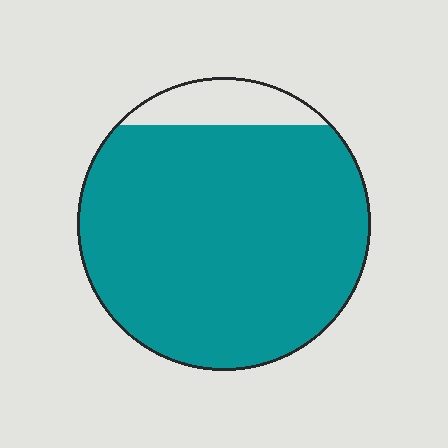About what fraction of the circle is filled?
About nine tenths (9/10).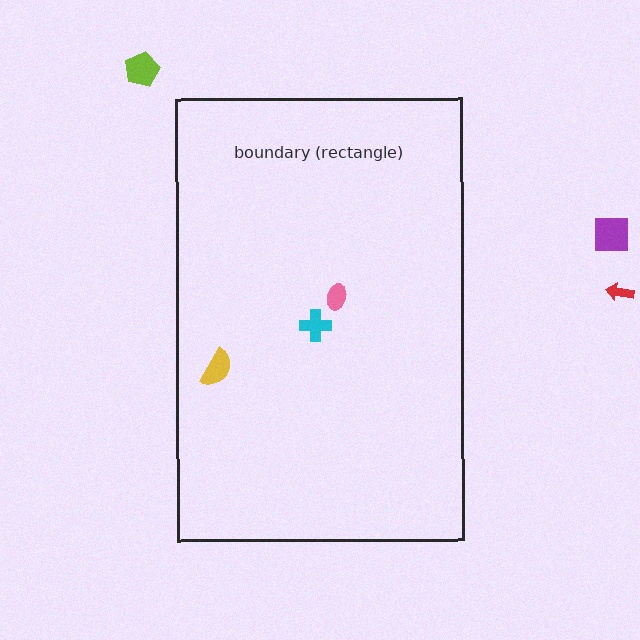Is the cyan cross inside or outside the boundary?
Inside.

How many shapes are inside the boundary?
3 inside, 3 outside.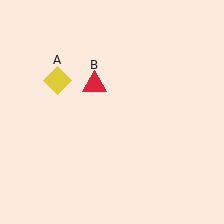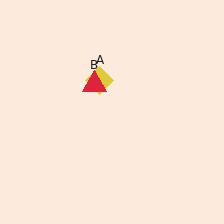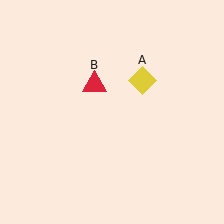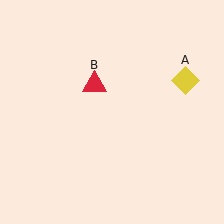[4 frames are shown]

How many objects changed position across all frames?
1 object changed position: yellow diamond (object A).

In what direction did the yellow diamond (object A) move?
The yellow diamond (object A) moved right.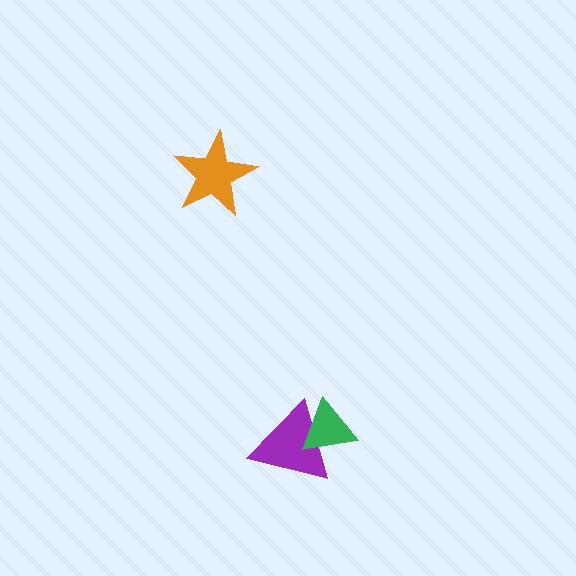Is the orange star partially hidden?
No, no other shape covers it.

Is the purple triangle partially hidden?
Yes, it is partially covered by another shape.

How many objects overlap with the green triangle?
1 object overlaps with the green triangle.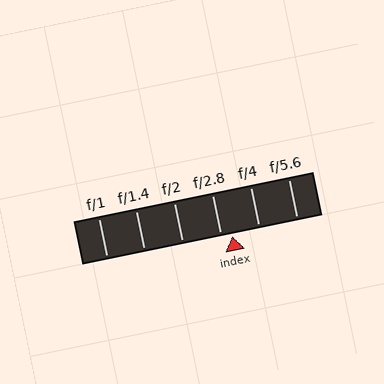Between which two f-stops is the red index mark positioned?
The index mark is between f/2.8 and f/4.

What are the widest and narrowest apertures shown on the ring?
The widest aperture shown is f/1 and the narrowest is f/5.6.